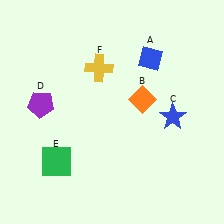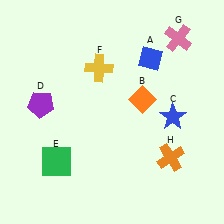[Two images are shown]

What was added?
A pink cross (G), an orange cross (H) were added in Image 2.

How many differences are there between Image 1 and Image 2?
There are 2 differences between the two images.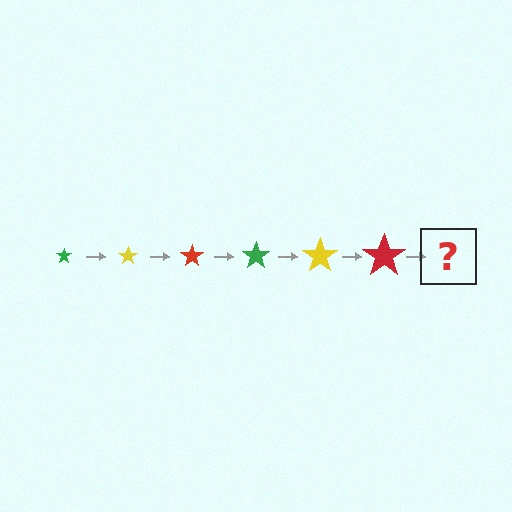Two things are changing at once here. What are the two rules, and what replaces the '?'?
The two rules are that the star grows larger each step and the color cycles through green, yellow, and red. The '?' should be a green star, larger than the previous one.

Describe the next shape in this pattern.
It should be a green star, larger than the previous one.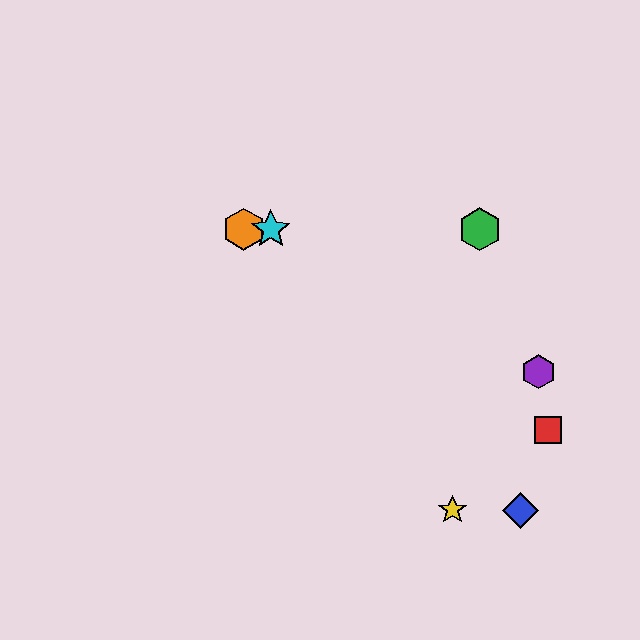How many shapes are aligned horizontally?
3 shapes (the green hexagon, the orange hexagon, the cyan star) are aligned horizontally.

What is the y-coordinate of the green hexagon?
The green hexagon is at y≈229.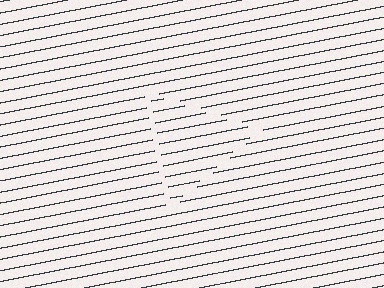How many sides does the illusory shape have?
3 sides — the line-ends trace a triangle.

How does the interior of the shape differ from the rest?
The interior of the shape contains the same grating, shifted by half a period — the contour is defined by the phase discontinuity where line-ends from the inner and outer gratings abut.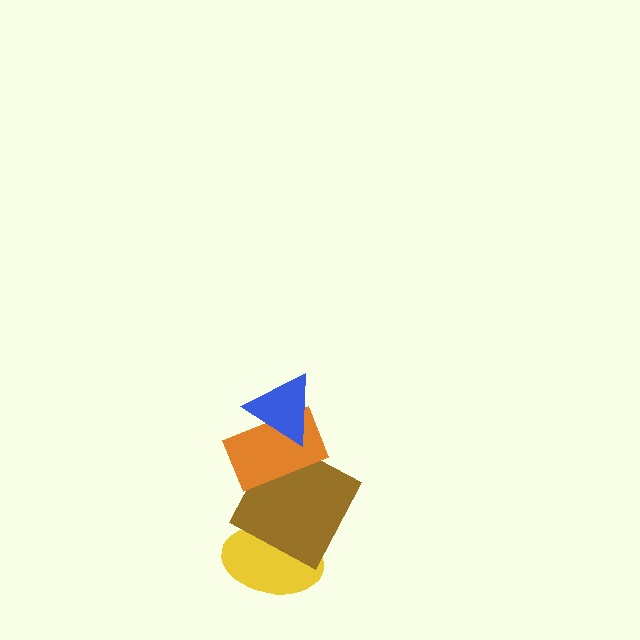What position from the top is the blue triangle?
The blue triangle is 1st from the top.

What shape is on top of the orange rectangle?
The blue triangle is on top of the orange rectangle.